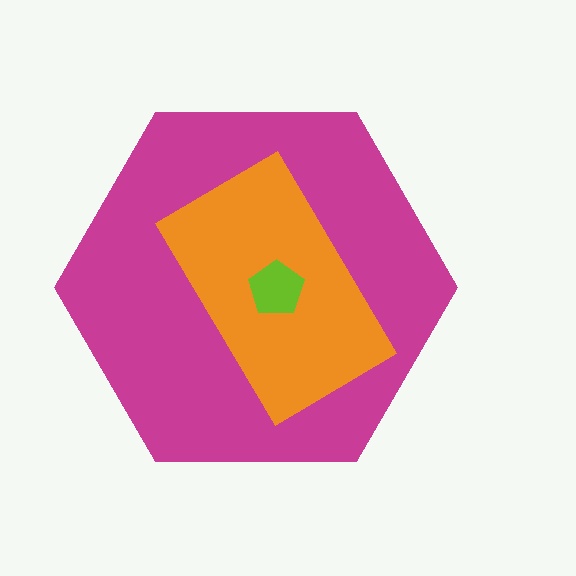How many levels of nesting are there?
3.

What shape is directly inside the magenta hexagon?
The orange rectangle.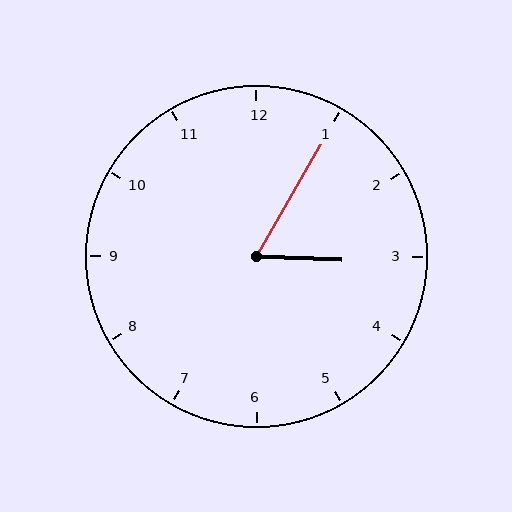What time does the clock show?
3:05.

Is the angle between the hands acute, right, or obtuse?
It is acute.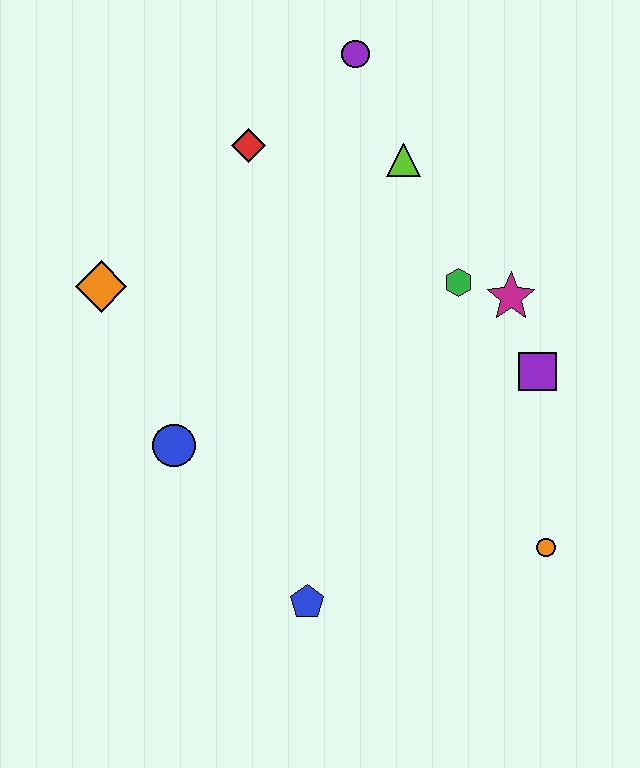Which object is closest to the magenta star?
The green hexagon is closest to the magenta star.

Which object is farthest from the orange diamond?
The orange circle is farthest from the orange diamond.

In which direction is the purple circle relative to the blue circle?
The purple circle is above the blue circle.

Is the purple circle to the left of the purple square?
Yes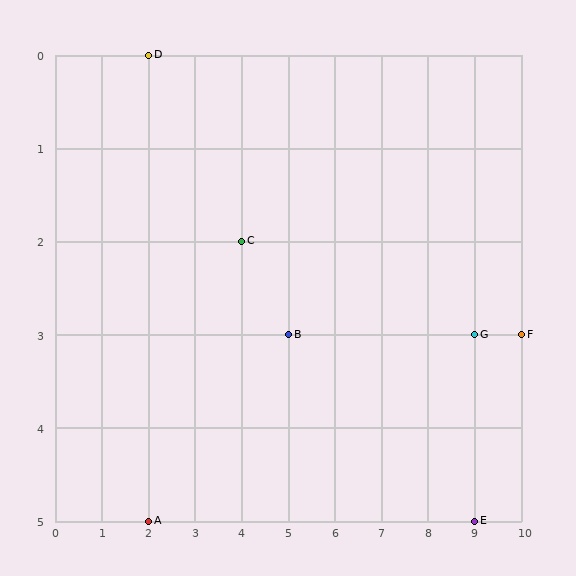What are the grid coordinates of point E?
Point E is at grid coordinates (9, 5).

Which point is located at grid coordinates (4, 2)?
Point C is at (4, 2).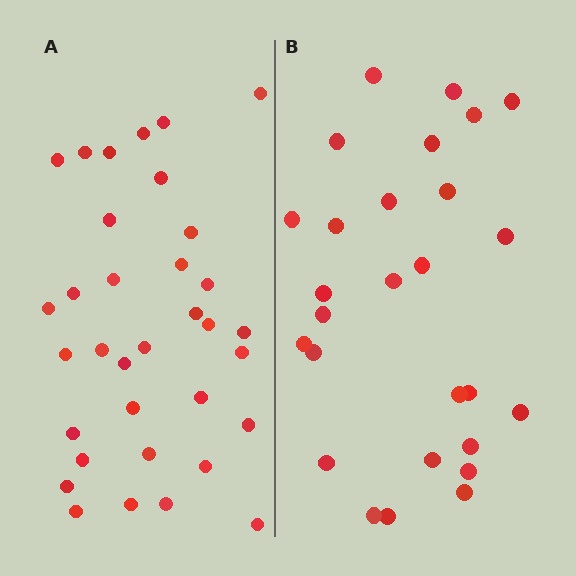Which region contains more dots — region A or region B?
Region A (the left region) has more dots.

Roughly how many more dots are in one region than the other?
Region A has roughly 8 or so more dots than region B.